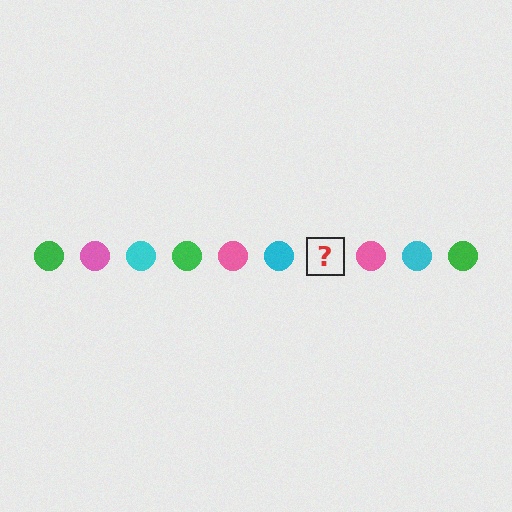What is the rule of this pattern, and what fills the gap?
The rule is that the pattern cycles through green, pink, cyan circles. The gap should be filled with a green circle.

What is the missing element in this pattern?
The missing element is a green circle.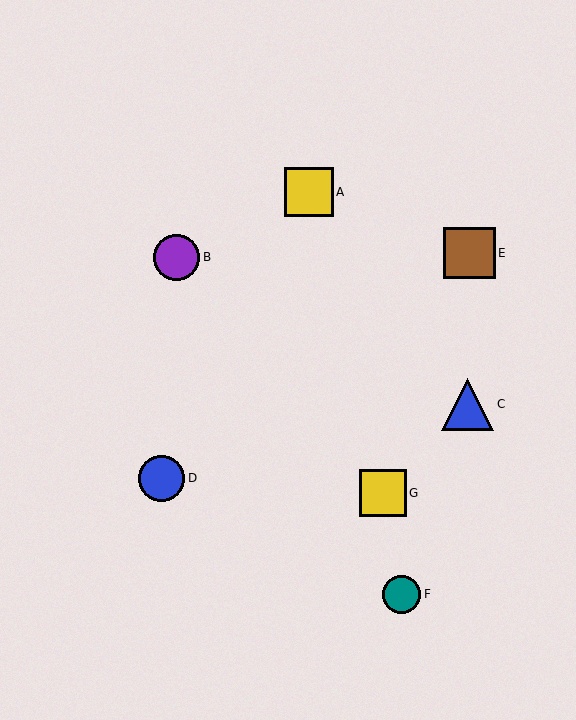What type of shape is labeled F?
Shape F is a teal circle.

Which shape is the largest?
The blue triangle (labeled C) is the largest.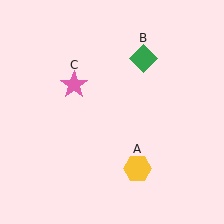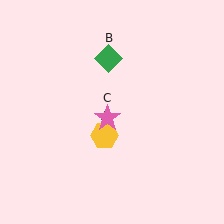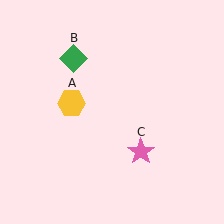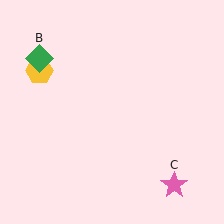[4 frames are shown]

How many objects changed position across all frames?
3 objects changed position: yellow hexagon (object A), green diamond (object B), pink star (object C).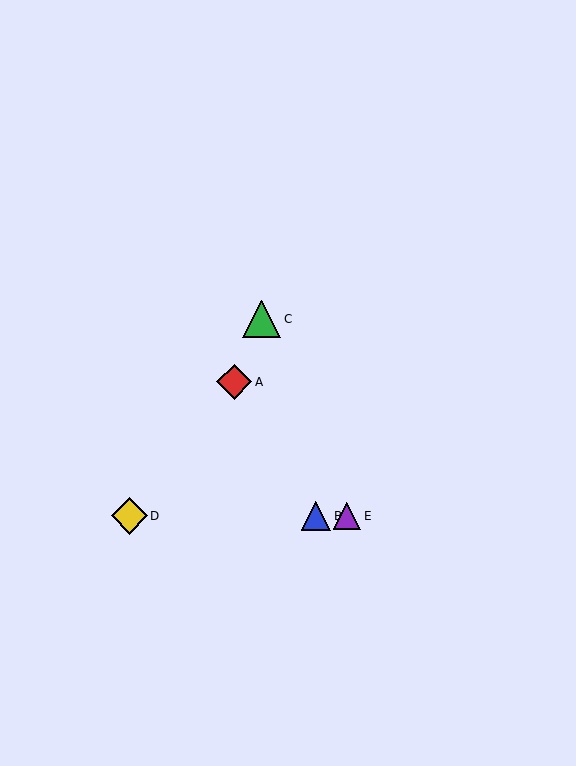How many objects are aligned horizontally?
3 objects (B, D, E) are aligned horizontally.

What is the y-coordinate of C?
Object C is at y≈319.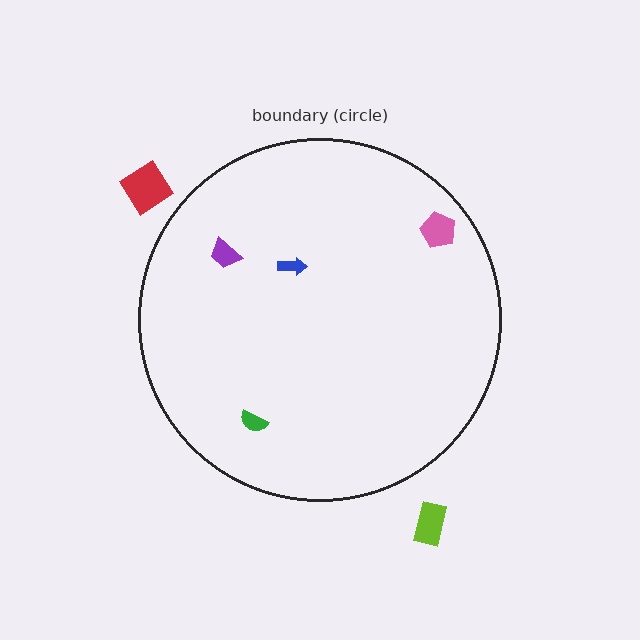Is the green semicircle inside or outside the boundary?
Inside.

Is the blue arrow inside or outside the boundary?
Inside.